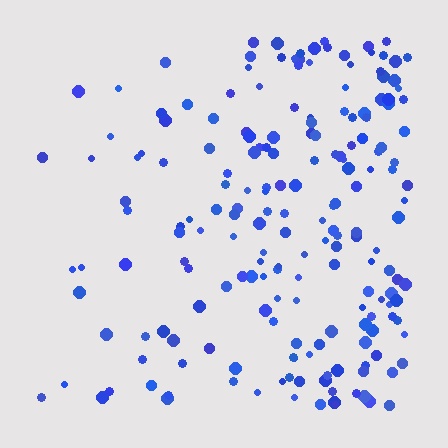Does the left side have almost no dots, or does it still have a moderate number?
Still a moderate number, just noticeably fewer than the right.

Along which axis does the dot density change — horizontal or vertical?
Horizontal.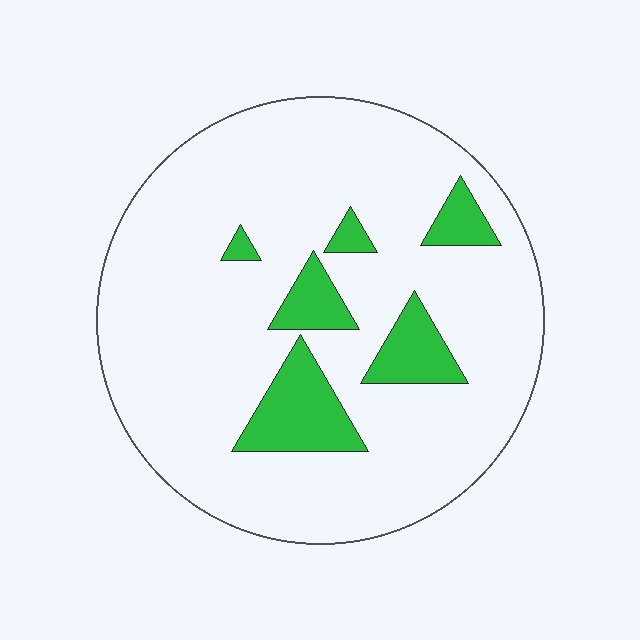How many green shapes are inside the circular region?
6.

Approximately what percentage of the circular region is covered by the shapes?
Approximately 15%.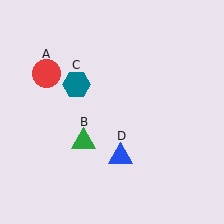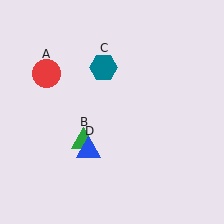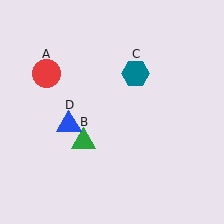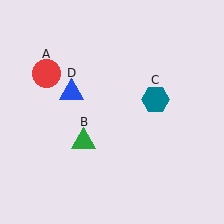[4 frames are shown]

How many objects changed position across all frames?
2 objects changed position: teal hexagon (object C), blue triangle (object D).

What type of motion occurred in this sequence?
The teal hexagon (object C), blue triangle (object D) rotated clockwise around the center of the scene.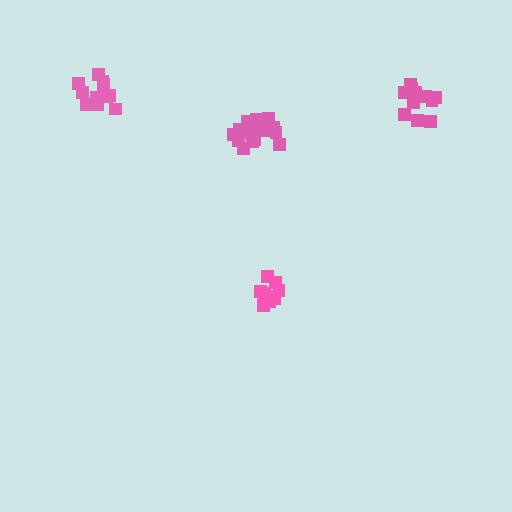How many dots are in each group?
Group 1: 10 dots, Group 2: 11 dots, Group 3: 11 dots, Group 4: 15 dots (47 total).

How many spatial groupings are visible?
There are 4 spatial groupings.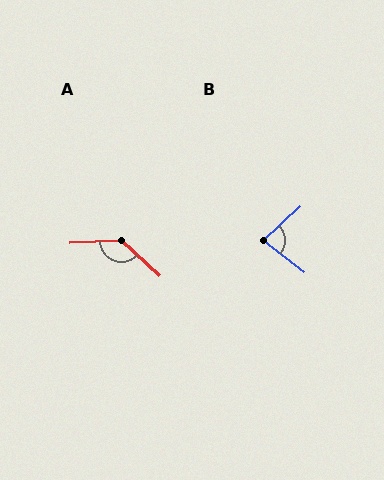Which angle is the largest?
A, at approximately 135 degrees.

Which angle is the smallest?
B, at approximately 79 degrees.